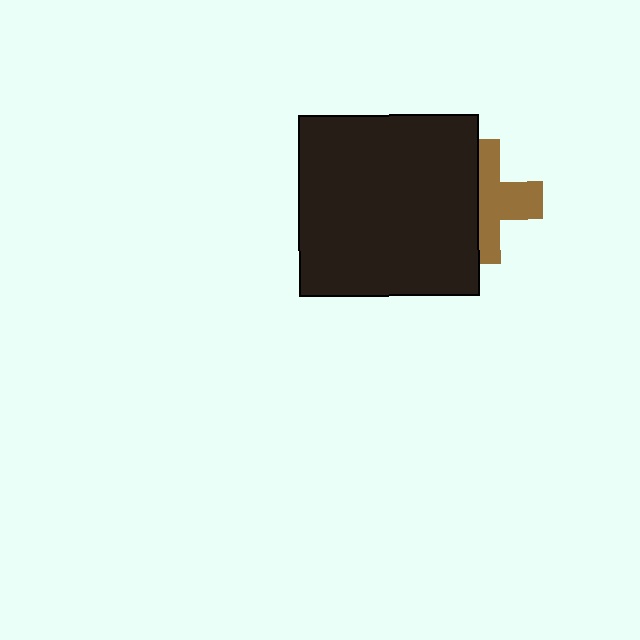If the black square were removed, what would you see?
You would see the complete brown cross.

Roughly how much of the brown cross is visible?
About half of it is visible (roughly 53%).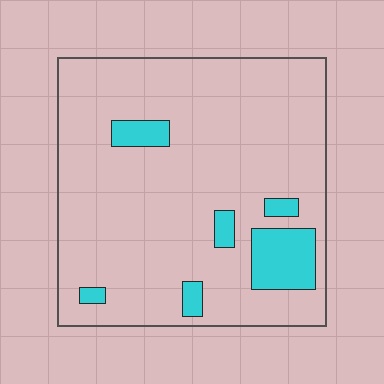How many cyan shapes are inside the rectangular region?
6.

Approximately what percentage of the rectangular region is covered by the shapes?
Approximately 10%.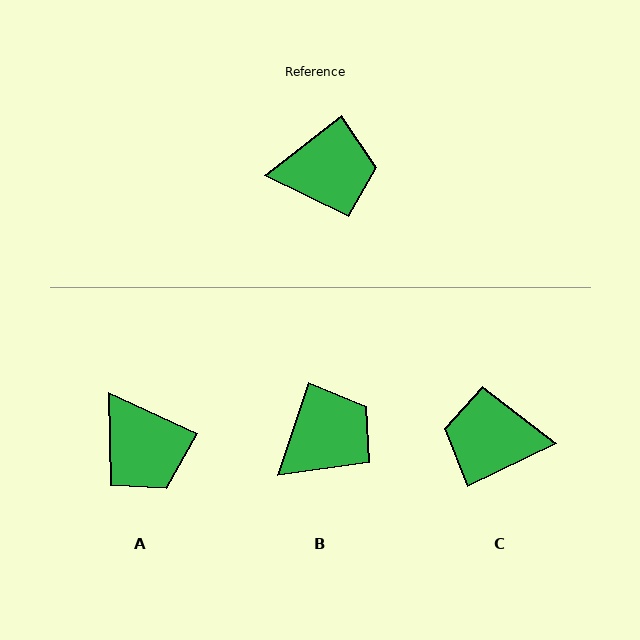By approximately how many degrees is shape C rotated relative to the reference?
Approximately 168 degrees counter-clockwise.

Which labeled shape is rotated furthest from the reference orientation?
C, about 168 degrees away.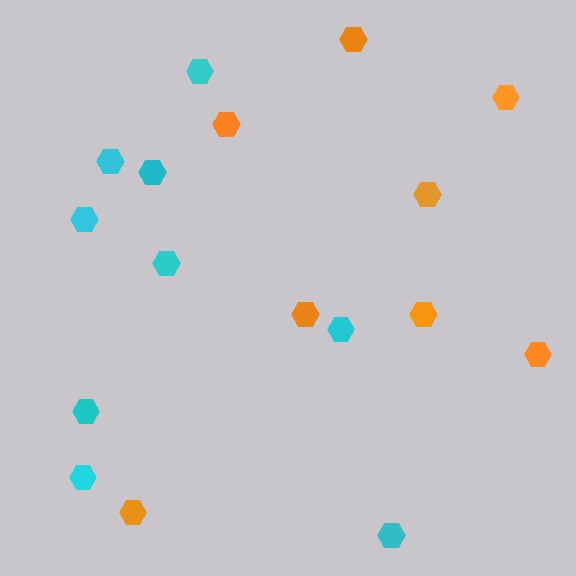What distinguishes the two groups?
There are 2 groups: one group of cyan hexagons (9) and one group of orange hexagons (8).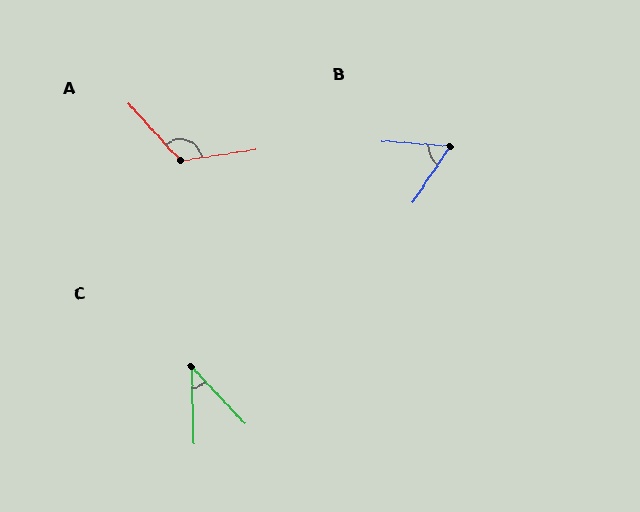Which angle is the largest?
A, at approximately 124 degrees.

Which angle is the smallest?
C, at approximately 41 degrees.